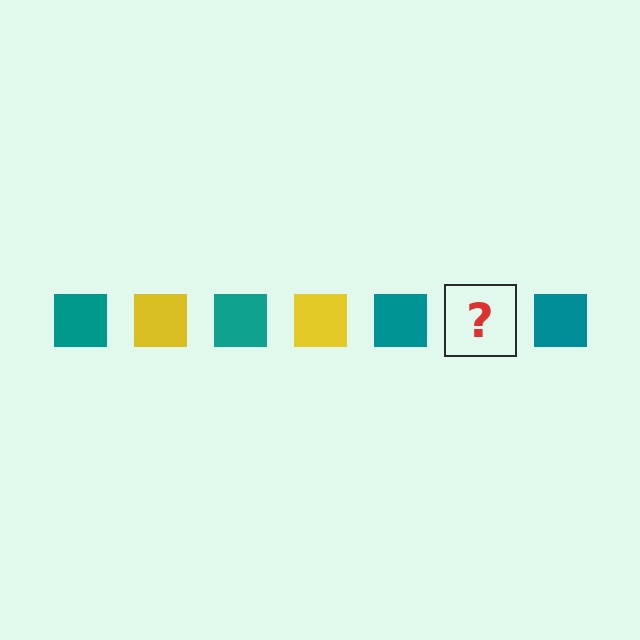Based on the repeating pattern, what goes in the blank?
The blank should be a yellow square.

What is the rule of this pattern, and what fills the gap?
The rule is that the pattern cycles through teal, yellow squares. The gap should be filled with a yellow square.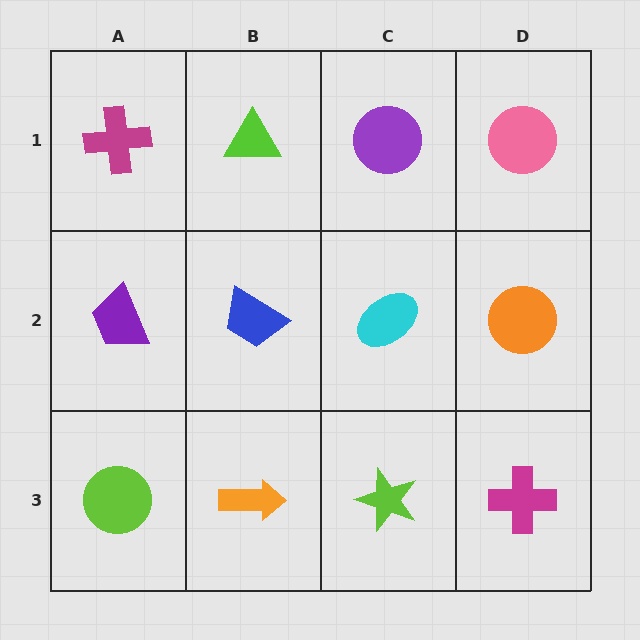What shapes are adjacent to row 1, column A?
A purple trapezoid (row 2, column A), a lime triangle (row 1, column B).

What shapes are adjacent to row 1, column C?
A cyan ellipse (row 2, column C), a lime triangle (row 1, column B), a pink circle (row 1, column D).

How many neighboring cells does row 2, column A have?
3.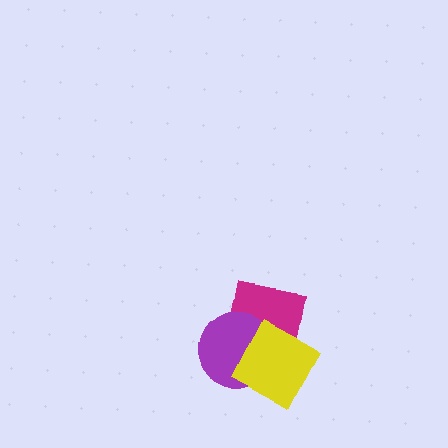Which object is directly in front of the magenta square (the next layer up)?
The purple circle is directly in front of the magenta square.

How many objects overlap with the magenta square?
2 objects overlap with the magenta square.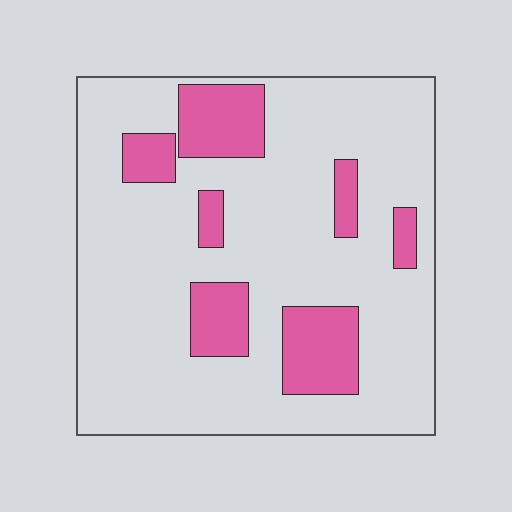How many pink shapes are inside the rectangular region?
7.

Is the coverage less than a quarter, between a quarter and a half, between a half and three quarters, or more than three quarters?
Less than a quarter.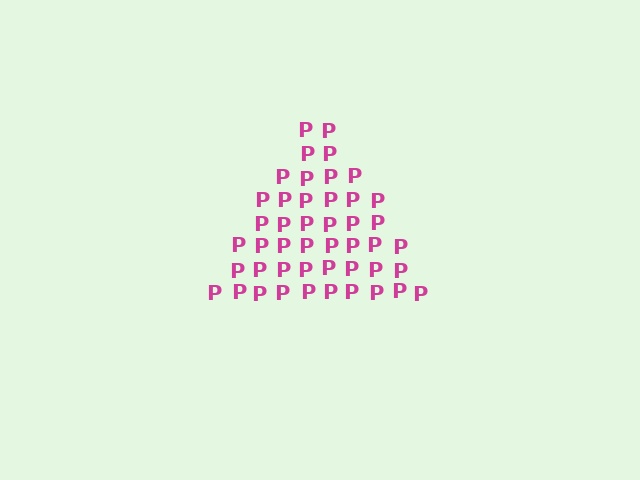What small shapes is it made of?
It is made of small letter P's.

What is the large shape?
The large shape is a triangle.